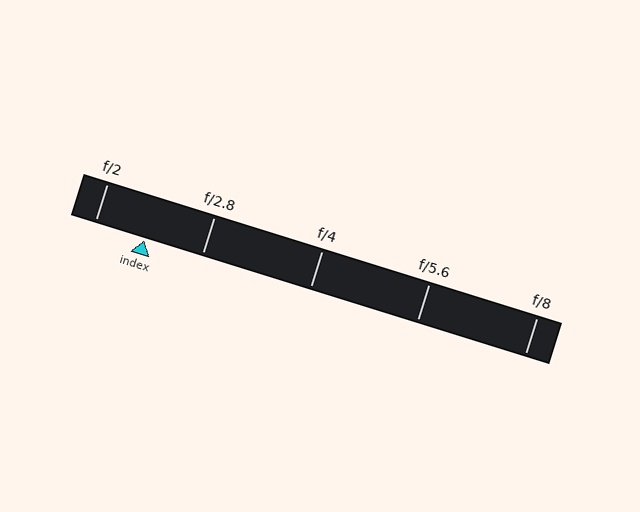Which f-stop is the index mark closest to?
The index mark is closest to f/2.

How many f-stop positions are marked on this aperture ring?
There are 5 f-stop positions marked.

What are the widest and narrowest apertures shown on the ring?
The widest aperture shown is f/2 and the narrowest is f/8.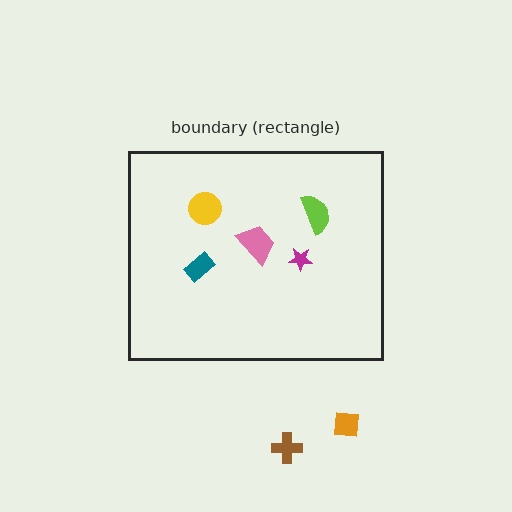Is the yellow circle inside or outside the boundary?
Inside.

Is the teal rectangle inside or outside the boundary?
Inside.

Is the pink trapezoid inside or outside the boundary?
Inside.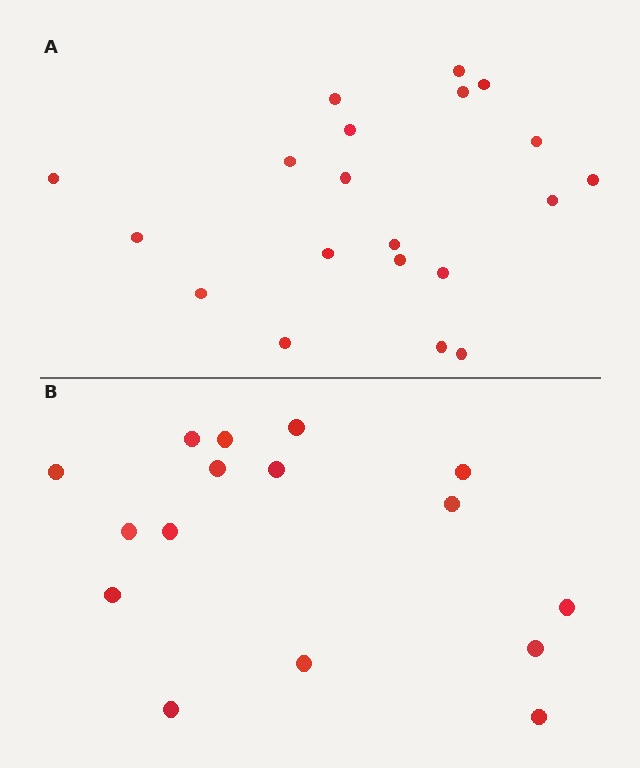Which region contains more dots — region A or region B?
Region A (the top region) has more dots.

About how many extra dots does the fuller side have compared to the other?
Region A has about 4 more dots than region B.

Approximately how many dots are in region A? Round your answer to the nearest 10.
About 20 dots.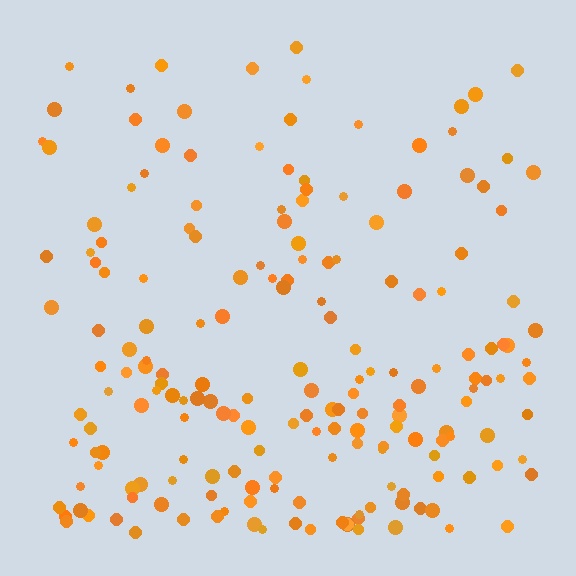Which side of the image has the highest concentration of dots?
The bottom.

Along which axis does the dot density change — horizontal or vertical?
Vertical.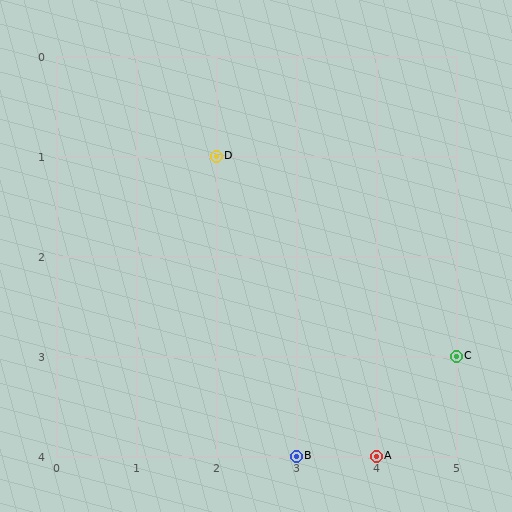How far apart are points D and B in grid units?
Points D and B are 1 column and 3 rows apart (about 3.2 grid units diagonally).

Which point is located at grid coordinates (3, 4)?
Point B is at (3, 4).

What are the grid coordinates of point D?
Point D is at grid coordinates (2, 1).